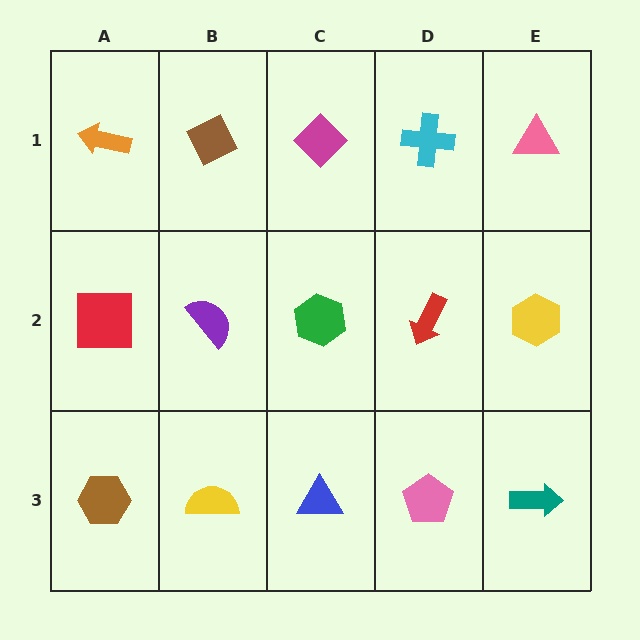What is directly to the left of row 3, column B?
A brown hexagon.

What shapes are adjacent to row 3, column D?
A red arrow (row 2, column D), a blue triangle (row 3, column C), a teal arrow (row 3, column E).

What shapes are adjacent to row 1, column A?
A red square (row 2, column A), a brown diamond (row 1, column B).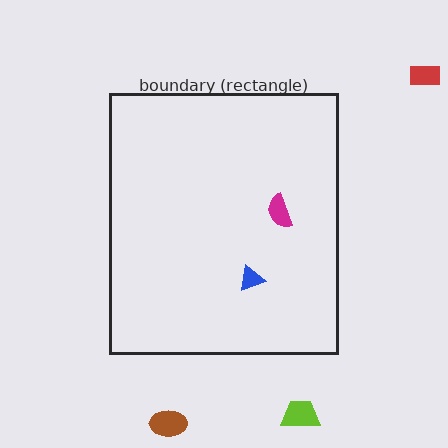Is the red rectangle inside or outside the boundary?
Outside.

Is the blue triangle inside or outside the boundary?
Inside.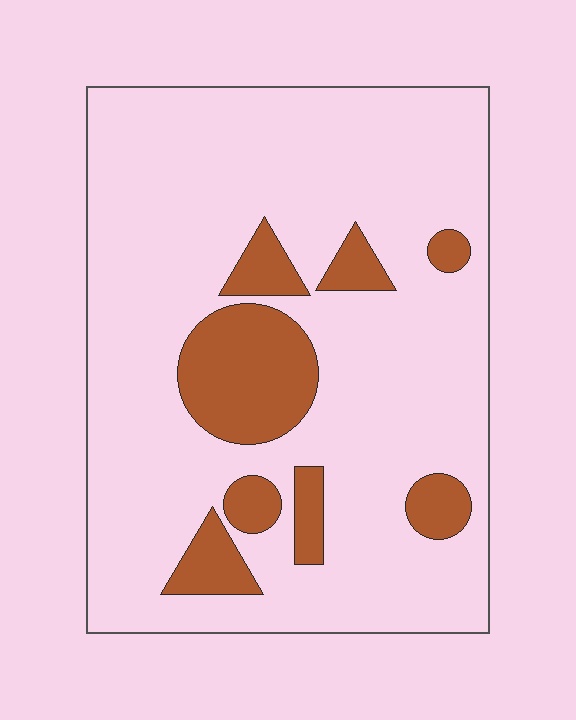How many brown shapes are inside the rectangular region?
8.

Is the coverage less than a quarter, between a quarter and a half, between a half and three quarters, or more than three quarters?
Less than a quarter.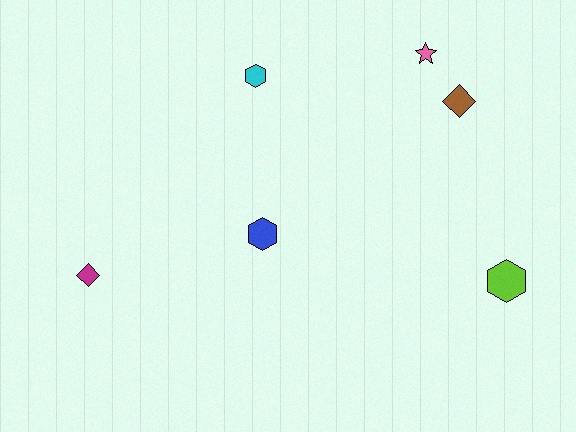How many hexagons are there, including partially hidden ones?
There are 3 hexagons.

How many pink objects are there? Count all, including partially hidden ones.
There is 1 pink object.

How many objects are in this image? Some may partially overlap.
There are 6 objects.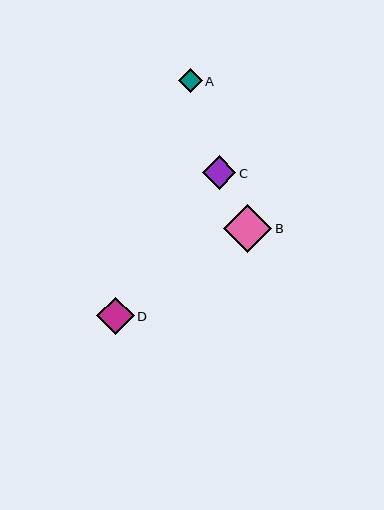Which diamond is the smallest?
Diamond A is the smallest with a size of approximately 24 pixels.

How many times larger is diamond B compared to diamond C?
Diamond B is approximately 1.5 times the size of diamond C.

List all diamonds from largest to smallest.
From largest to smallest: B, D, C, A.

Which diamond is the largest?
Diamond B is the largest with a size of approximately 49 pixels.